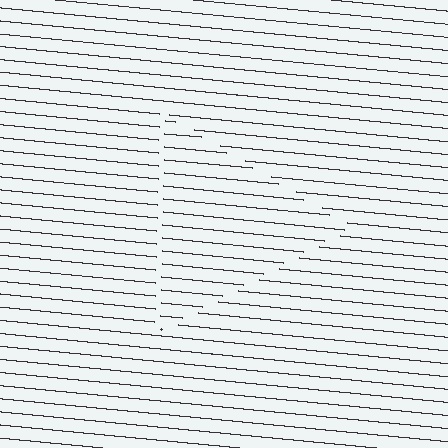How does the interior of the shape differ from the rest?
The interior of the shape contains the same grating, shifted by half a period — the contour is defined by the phase discontinuity where line-ends from the inner and outer gratings abut.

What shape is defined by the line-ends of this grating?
An illusory triangle. The interior of the shape contains the same grating, shifted by half a period — the contour is defined by the phase discontinuity where line-ends from the inner and outer gratings abut.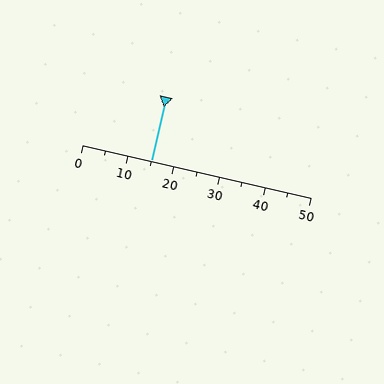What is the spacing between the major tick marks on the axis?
The major ticks are spaced 10 apart.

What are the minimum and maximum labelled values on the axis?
The axis runs from 0 to 50.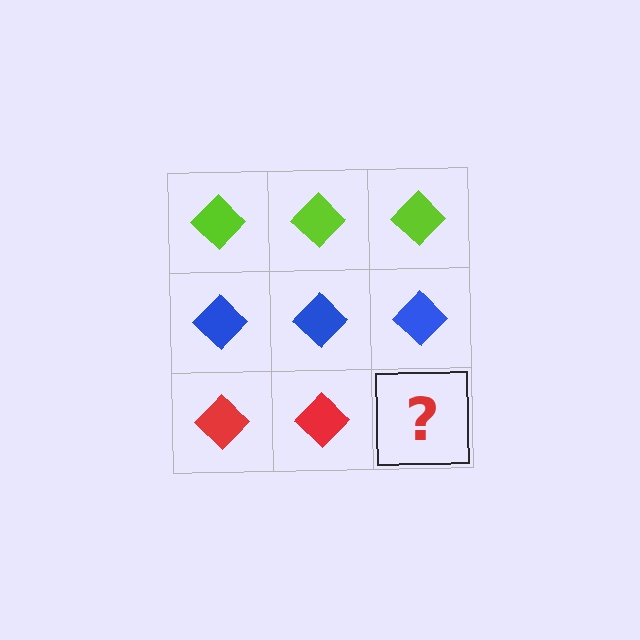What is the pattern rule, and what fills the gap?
The rule is that each row has a consistent color. The gap should be filled with a red diamond.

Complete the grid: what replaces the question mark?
The question mark should be replaced with a red diamond.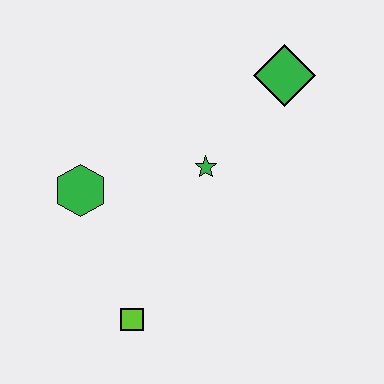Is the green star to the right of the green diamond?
No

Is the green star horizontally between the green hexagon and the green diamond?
Yes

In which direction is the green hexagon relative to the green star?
The green hexagon is to the left of the green star.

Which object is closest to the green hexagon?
The green star is closest to the green hexagon.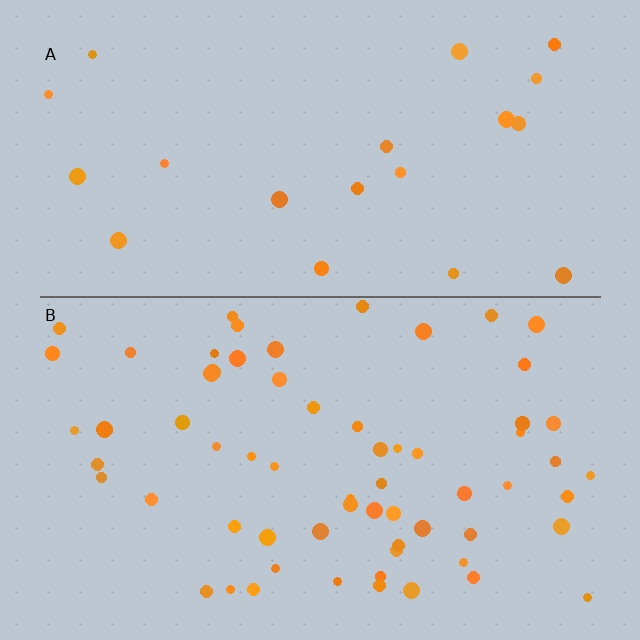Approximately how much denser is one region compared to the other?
Approximately 3.1× — region B over region A.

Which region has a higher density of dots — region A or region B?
B (the bottom).